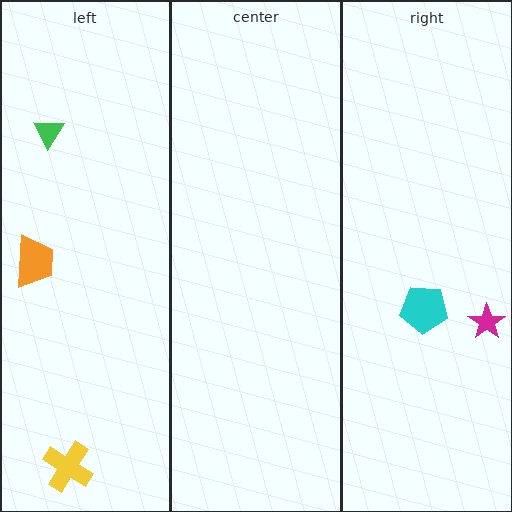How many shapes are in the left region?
3.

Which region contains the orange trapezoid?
The left region.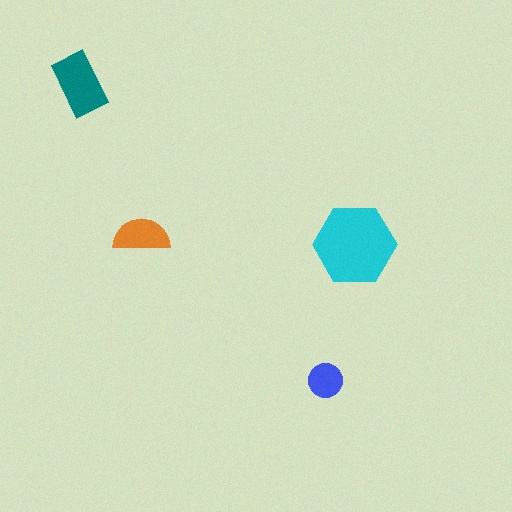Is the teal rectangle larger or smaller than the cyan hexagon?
Smaller.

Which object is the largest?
The cyan hexagon.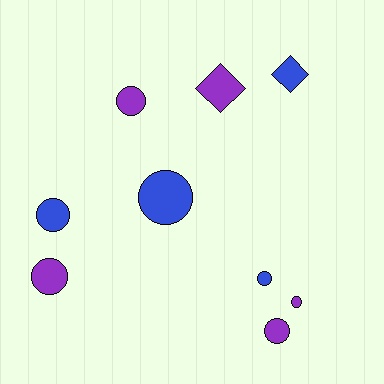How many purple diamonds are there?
There is 1 purple diamond.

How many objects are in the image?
There are 9 objects.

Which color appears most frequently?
Purple, with 5 objects.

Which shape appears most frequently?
Circle, with 7 objects.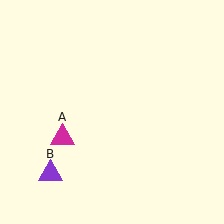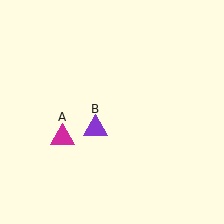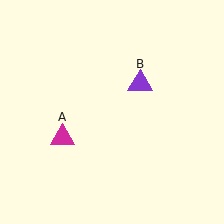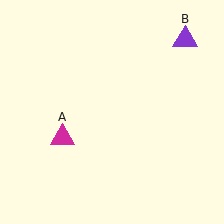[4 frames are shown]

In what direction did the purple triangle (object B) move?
The purple triangle (object B) moved up and to the right.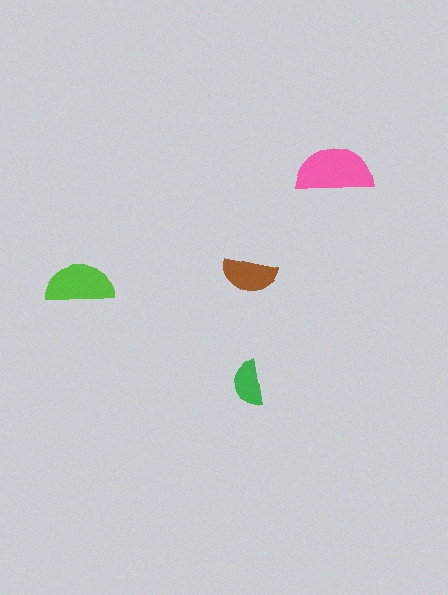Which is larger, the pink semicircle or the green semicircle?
The pink one.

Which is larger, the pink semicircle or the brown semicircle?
The pink one.